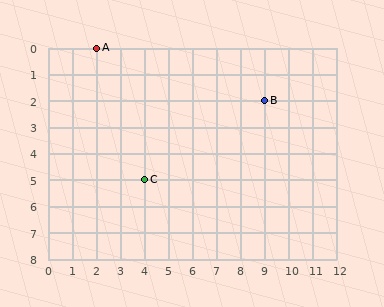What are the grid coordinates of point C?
Point C is at grid coordinates (4, 5).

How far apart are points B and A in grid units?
Points B and A are 7 columns and 2 rows apart (about 7.3 grid units diagonally).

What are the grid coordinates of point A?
Point A is at grid coordinates (2, 0).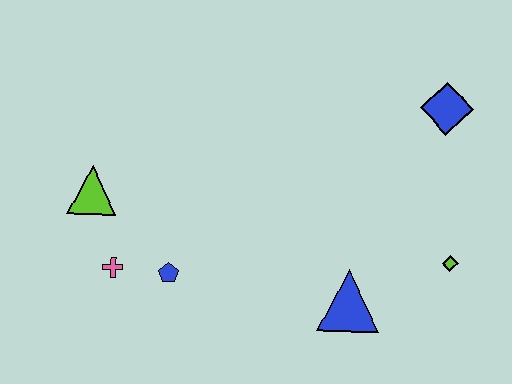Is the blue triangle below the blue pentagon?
Yes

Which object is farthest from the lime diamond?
The lime triangle is farthest from the lime diamond.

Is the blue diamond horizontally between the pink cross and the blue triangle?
No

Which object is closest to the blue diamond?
The lime diamond is closest to the blue diamond.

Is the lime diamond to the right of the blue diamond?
Yes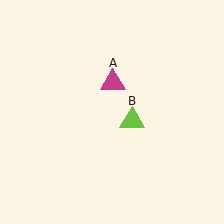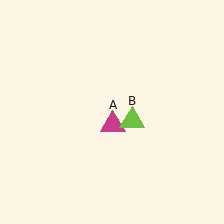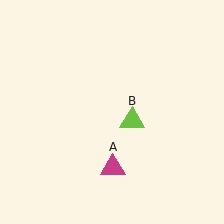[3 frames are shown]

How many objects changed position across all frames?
1 object changed position: magenta triangle (object A).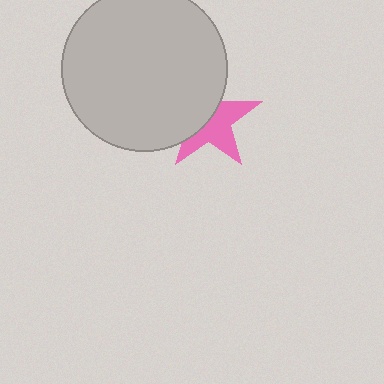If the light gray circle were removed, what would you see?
You would see the complete pink star.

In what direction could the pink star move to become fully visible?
The pink star could move right. That would shift it out from behind the light gray circle entirely.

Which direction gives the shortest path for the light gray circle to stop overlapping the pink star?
Moving left gives the shortest separation.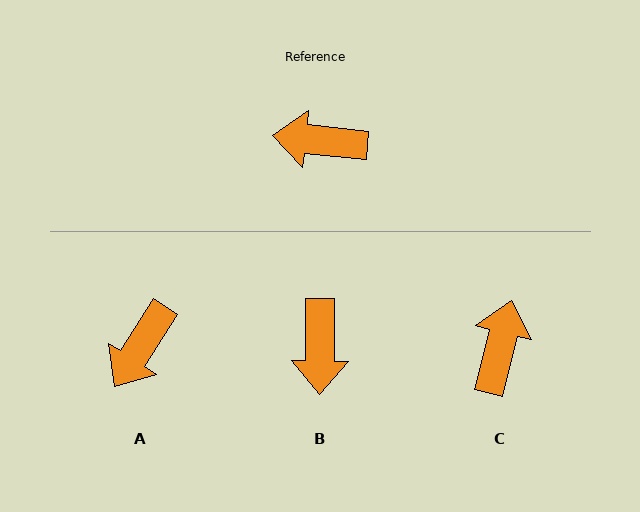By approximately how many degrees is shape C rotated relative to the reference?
Approximately 98 degrees clockwise.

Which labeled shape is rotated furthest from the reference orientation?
C, about 98 degrees away.